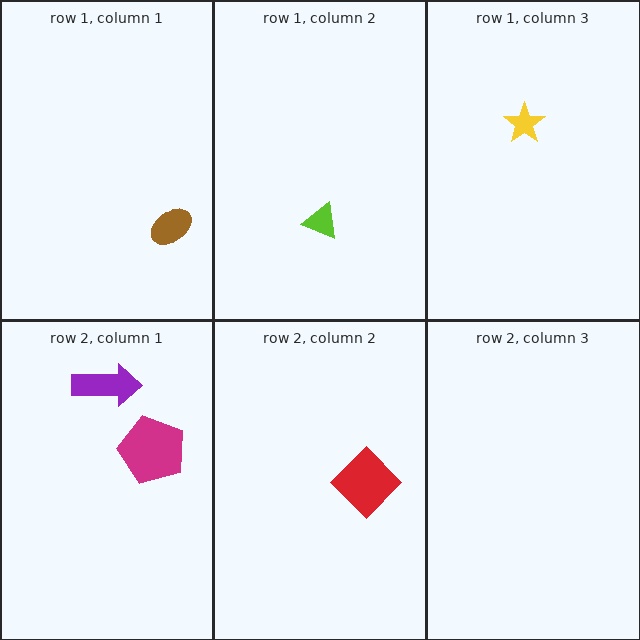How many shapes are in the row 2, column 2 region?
1.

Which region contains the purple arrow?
The row 2, column 1 region.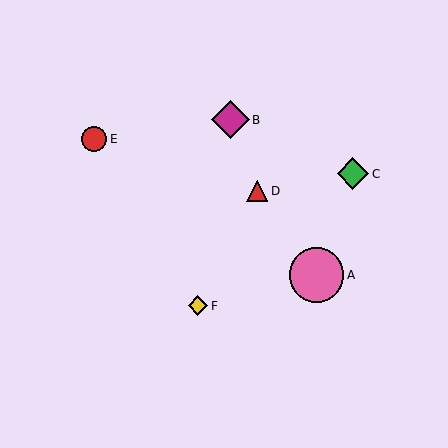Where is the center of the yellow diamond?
The center of the yellow diamond is at (198, 306).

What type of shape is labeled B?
Shape B is a magenta diamond.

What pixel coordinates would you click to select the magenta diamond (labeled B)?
Click at (230, 120) to select the magenta diamond B.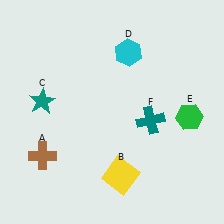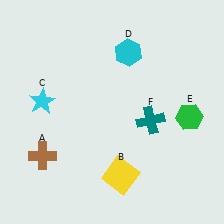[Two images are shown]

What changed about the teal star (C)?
In Image 1, C is teal. In Image 2, it changed to cyan.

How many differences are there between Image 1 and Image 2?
There is 1 difference between the two images.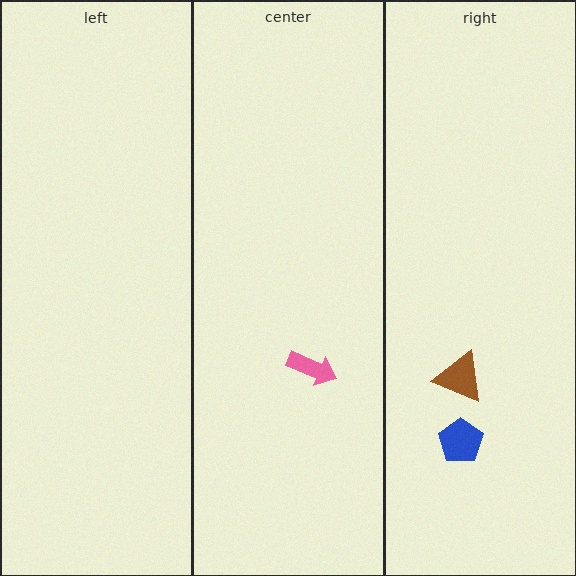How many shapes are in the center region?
1.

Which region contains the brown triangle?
The right region.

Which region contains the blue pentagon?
The right region.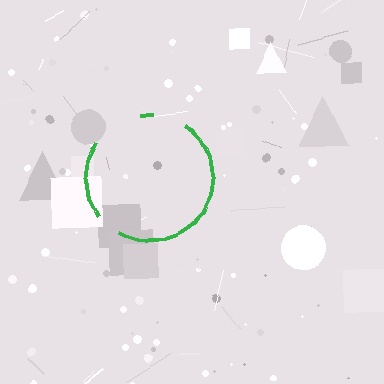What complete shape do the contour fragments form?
The contour fragments form a circle.